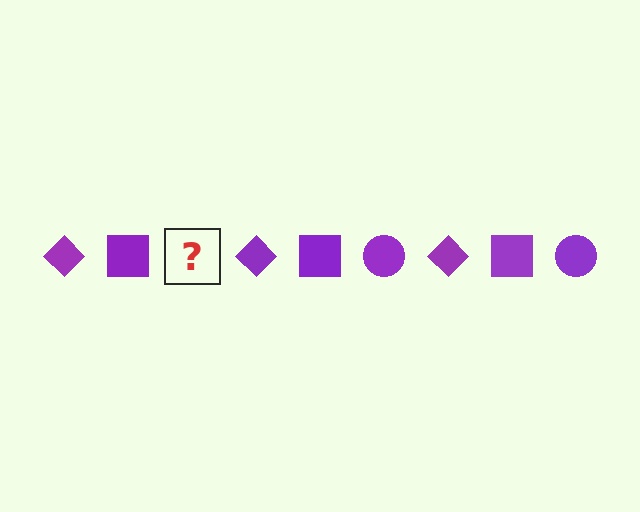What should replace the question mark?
The question mark should be replaced with a purple circle.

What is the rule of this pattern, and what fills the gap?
The rule is that the pattern cycles through diamond, square, circle shapes in purple. The gap should be filled with a purple circle.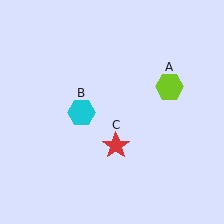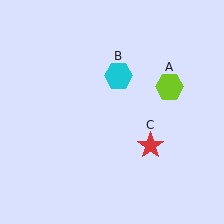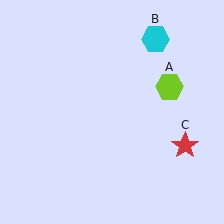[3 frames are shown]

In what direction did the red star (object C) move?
The red star (object C) moved right.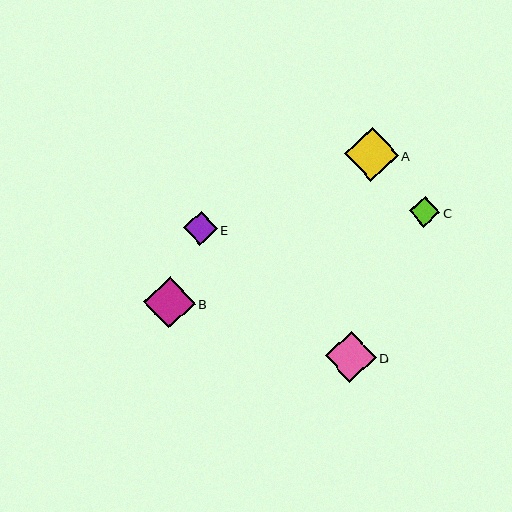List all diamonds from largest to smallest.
From largest to smallest: A, B, D, E, C.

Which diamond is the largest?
Diamond A is the largest with a size of approximately 54 pixels.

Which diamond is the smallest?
Diamond C is the smallest with a size of approximately 30 pixels.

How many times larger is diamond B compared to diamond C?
Diamond B is approximately 1.7 times the size of diamond C.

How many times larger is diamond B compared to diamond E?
Diamond B is approximately 1.5 times the size of diamond E.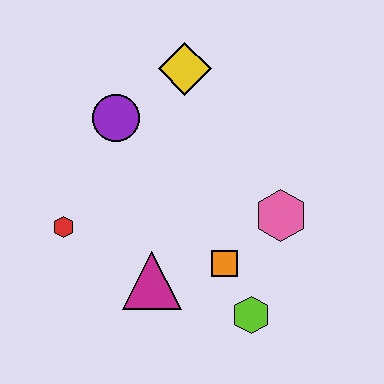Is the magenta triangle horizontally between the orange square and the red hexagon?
Yes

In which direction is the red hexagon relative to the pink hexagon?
The red hexagon is to the left of the pink hexagon.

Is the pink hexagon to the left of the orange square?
No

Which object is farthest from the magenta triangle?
The yellow diamond is farthest from the magenta triangle.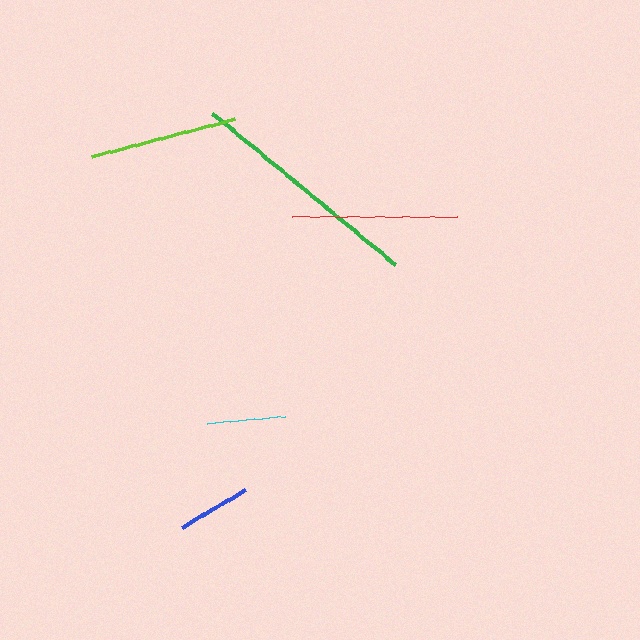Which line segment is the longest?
The green line is the longest at approximately 237 pixels.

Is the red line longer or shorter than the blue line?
The red line is longer than the blue line.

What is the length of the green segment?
The green segment is approximately 237 pixels long.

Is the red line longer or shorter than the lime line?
The red line is longer than the lime line.